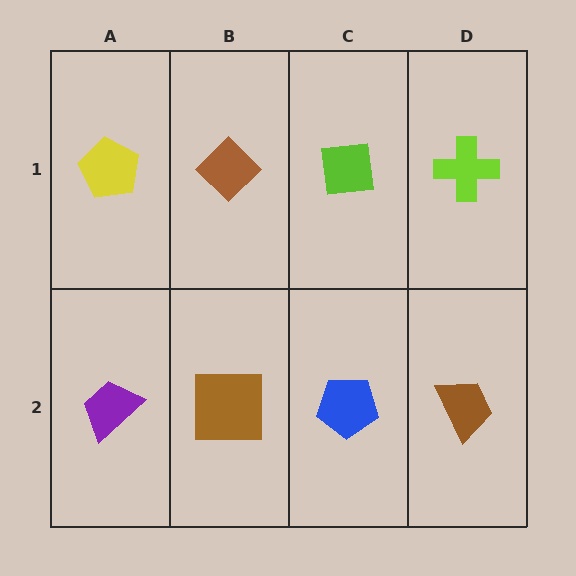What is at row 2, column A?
A purple trapezoid.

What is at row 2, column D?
A brown trapezoid.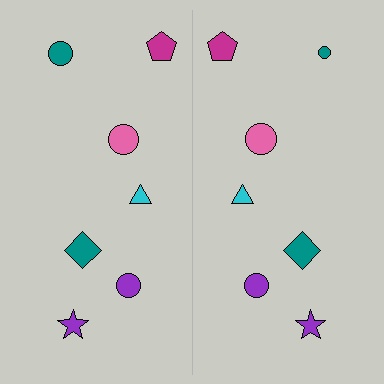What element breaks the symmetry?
The teal circle on the right side has a different size than its mirror counterpart.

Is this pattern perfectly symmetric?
No, the pattern is not perfectly symmetric. The teal circle on the right side has a different size than its mirror counterpart.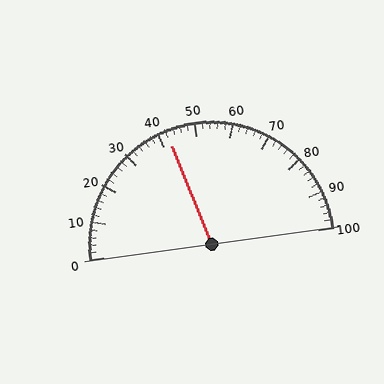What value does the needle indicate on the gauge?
The needle indicates approximately 42.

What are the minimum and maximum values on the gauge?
The gauge ranges from 0 to 100.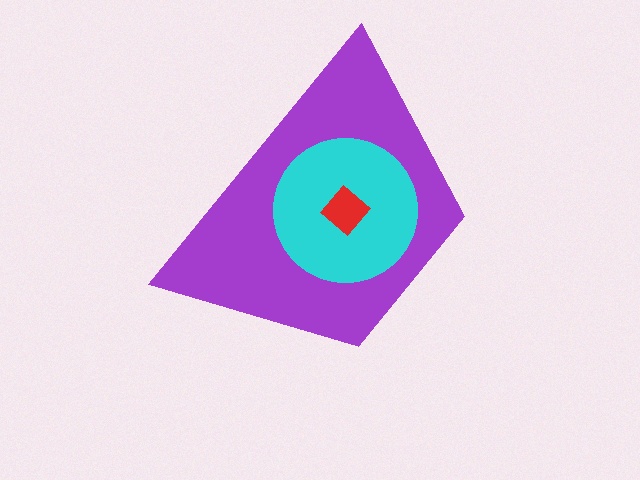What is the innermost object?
The red diamond.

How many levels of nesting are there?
3.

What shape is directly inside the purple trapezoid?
The cyan circle.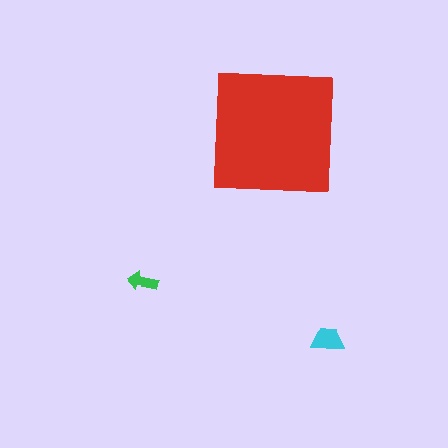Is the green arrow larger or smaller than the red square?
Smaller.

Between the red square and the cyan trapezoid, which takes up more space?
The red square.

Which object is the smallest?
The green arrow.